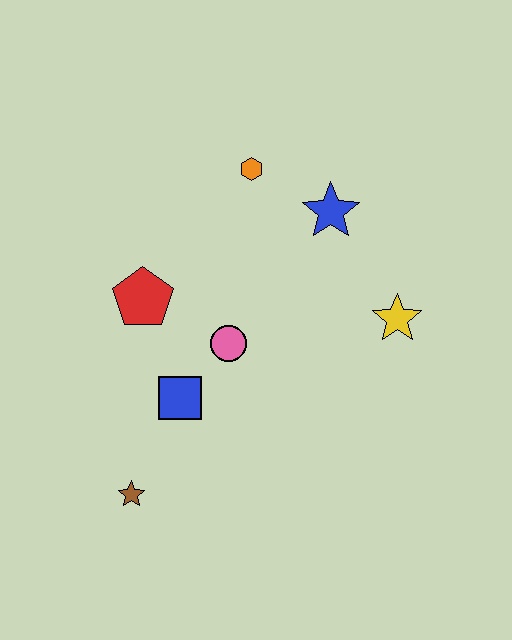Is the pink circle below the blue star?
Yes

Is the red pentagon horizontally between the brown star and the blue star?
Yes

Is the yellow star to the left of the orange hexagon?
No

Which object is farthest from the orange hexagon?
The brown star is farthest from the orange hexagon.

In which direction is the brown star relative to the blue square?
The brown star is below the blue square.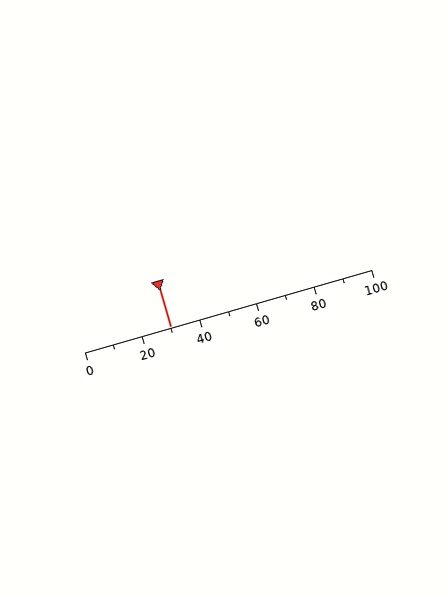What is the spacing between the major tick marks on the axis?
The major ticks are spaced 20 apart.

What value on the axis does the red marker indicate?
The marker indicates approximately 30.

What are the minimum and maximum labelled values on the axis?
The axis runs from 0 to 100.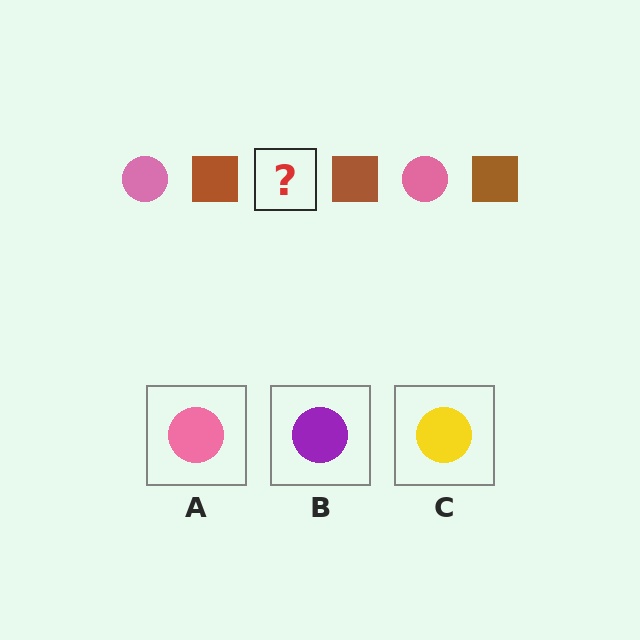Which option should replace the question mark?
Option A.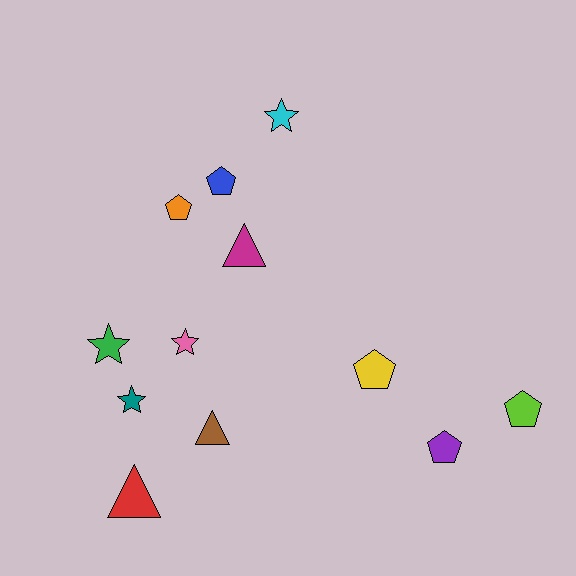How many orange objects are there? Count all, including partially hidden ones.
There is 1 orange object.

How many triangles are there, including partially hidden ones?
There are 3 triangles.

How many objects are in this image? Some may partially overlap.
There are 12 objects.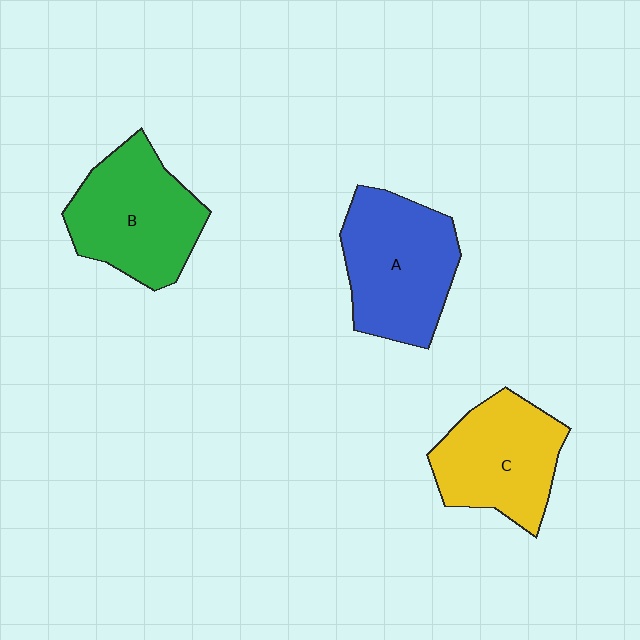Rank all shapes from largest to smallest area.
From largest to smallest: A (blue), B (green), C (yellow).